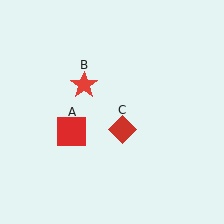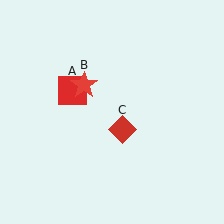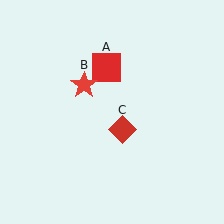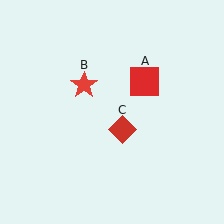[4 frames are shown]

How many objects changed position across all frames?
1 object changed position: red square (object A).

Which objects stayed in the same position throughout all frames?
Red star (object B) and red diamond (object C) remained stationary.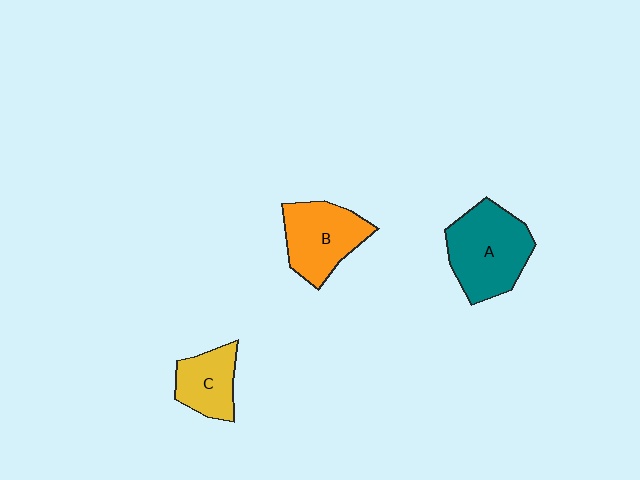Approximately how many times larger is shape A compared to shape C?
Approximately 1.7 times.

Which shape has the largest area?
Shape A (teal).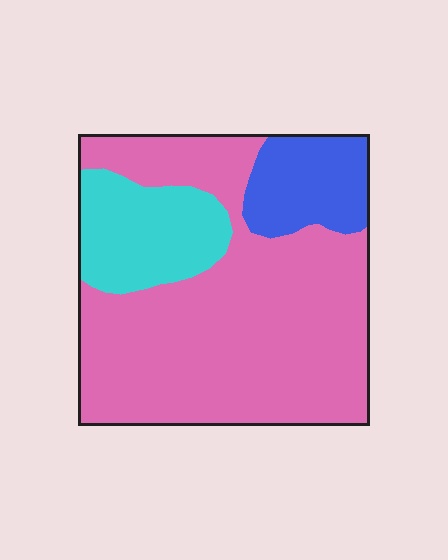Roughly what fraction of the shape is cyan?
Cyan takes up about one sixth (1/6) of the shape.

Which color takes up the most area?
Pink, at roughly 70%.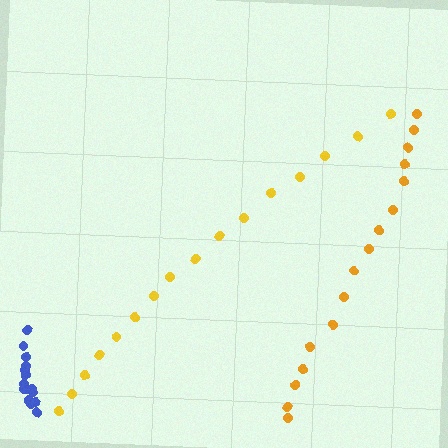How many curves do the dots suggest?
There are 3 distinct paths.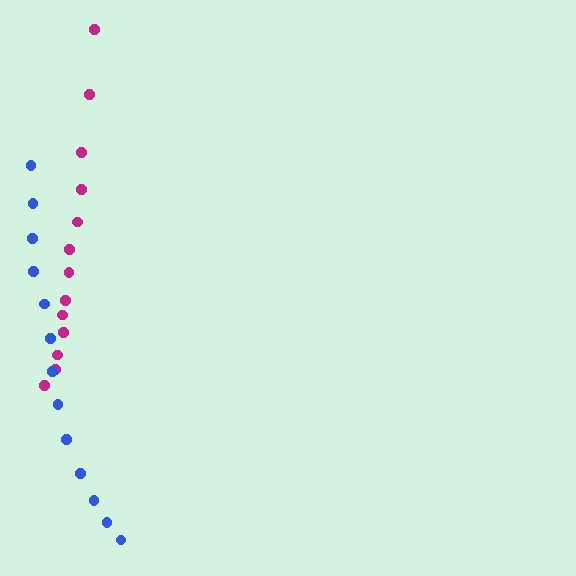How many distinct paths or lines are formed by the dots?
There are 2 distinct paths.